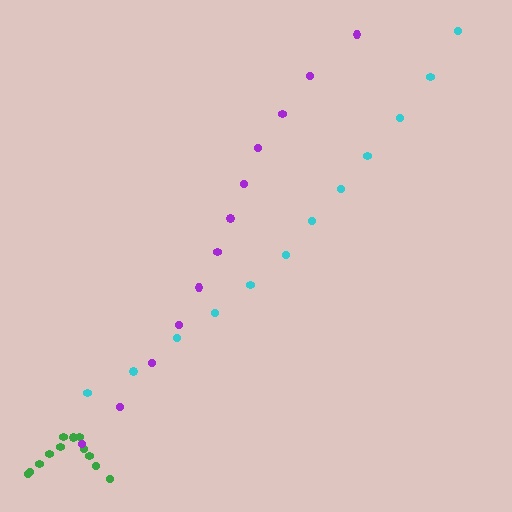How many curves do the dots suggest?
There are 3 distinct paths.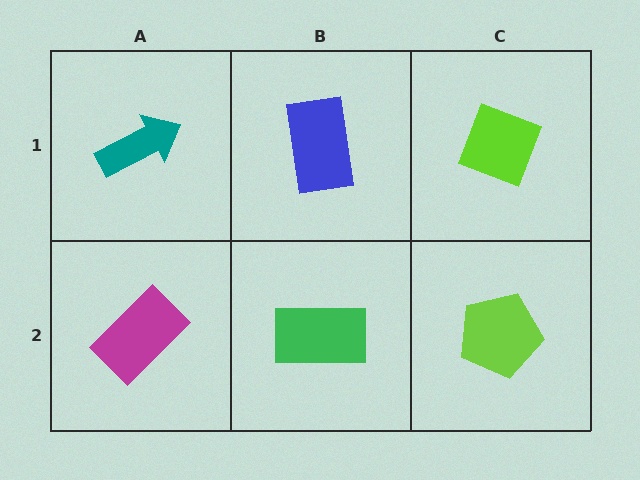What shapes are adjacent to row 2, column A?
A teal arrow (row 1, column A), a green rectangle (row 2, column B).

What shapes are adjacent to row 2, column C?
A lime diamond (row 1, column C), a green rectangle (row 2, column B).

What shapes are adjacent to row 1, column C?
A lime pentagon (row 2, column C), a blue rectangle (row 1, column B).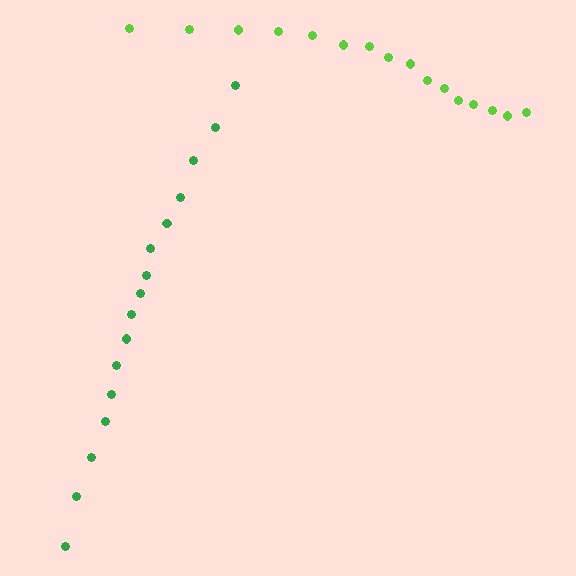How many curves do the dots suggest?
There are 2 distinct paths.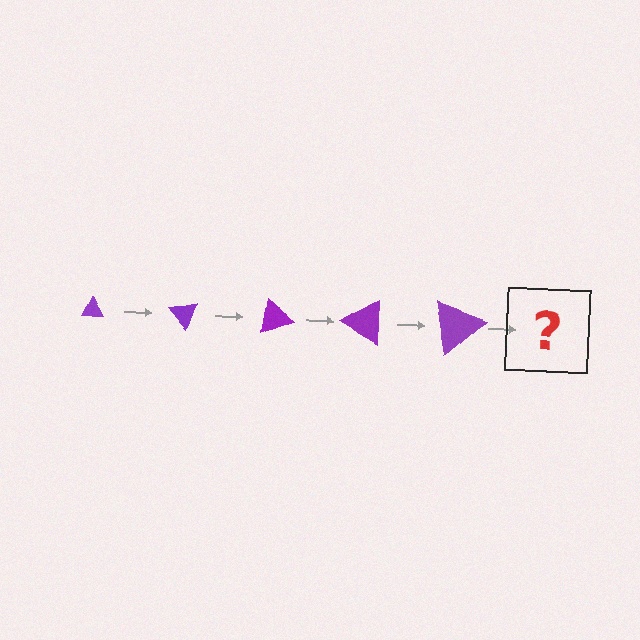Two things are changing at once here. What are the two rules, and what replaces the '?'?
The two rules are that the triangle grows larger each step and it rotates 50 degrees each step. The '?' should be a triangle, larger than the previous one and rotated 250 degrees from the start.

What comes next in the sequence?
The next element should be a triangle, larger than the previous one and rotated 250 degrees from the start.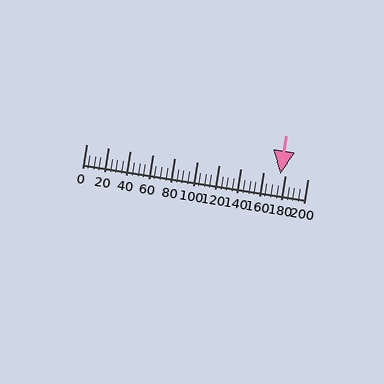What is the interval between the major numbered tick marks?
The major tick marks are spaced 20 units apart.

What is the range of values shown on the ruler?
The ruler shows values from 0 to 200.